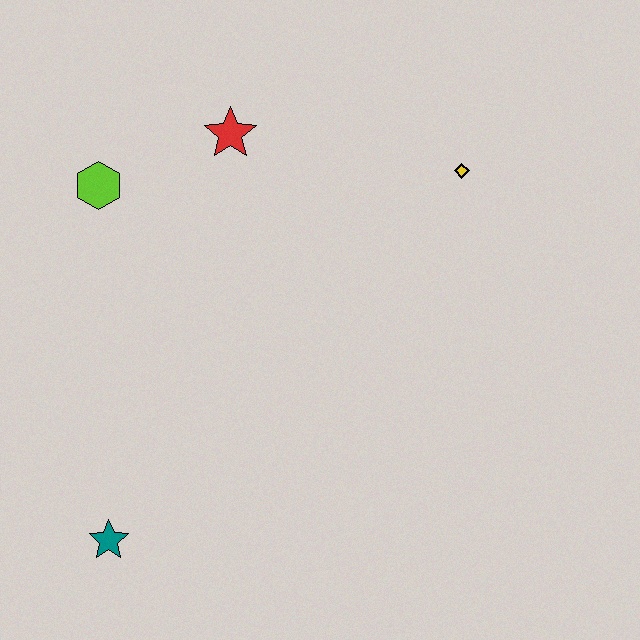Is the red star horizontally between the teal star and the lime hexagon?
No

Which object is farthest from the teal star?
The yellow diamond is farthest from the teal star.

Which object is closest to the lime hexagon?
The red star is closest to the lime hexagon.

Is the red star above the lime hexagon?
Yes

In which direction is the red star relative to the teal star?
The red star is above the teal star.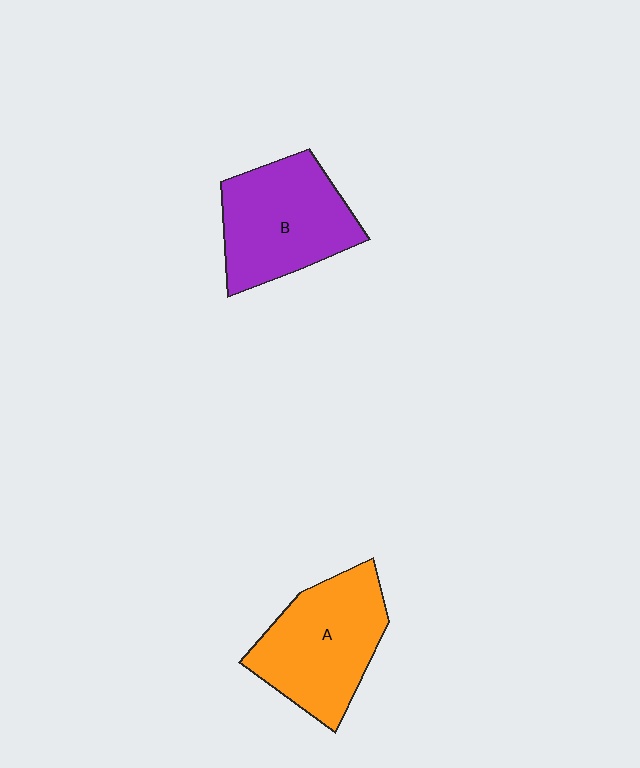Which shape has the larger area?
Shape A (orange).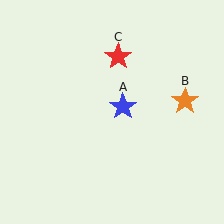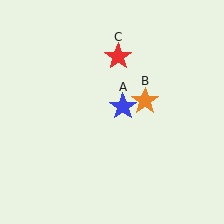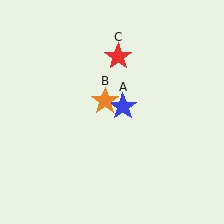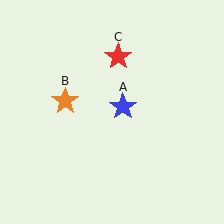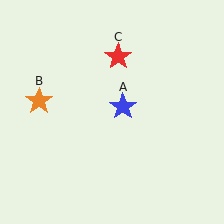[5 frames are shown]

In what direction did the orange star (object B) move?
The orange star (object B) moved left.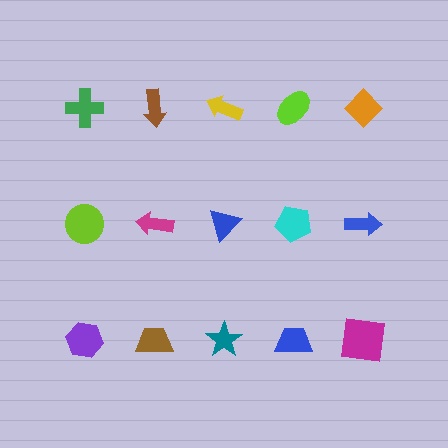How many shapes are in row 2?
5 shapes.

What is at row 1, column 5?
An orange diamond.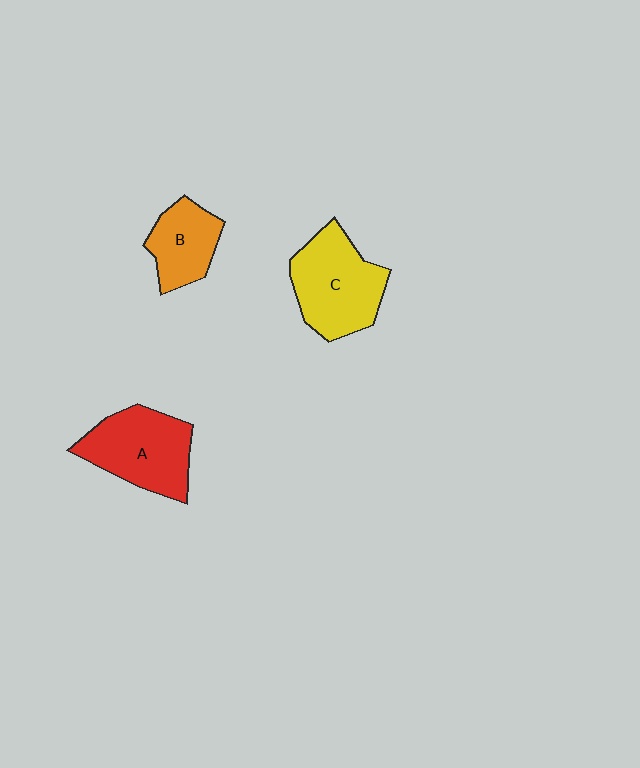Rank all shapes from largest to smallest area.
From largest to smallest: C (yellow), A (red), B (orange).